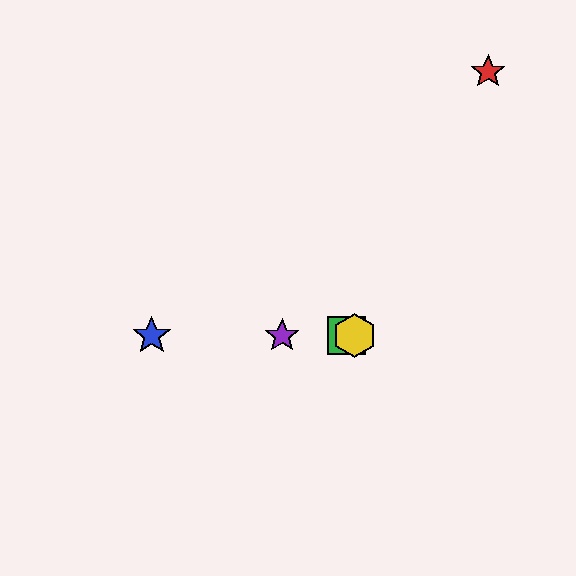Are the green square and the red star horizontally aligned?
No, the green square is at y≈336 and the red star is at y≈72.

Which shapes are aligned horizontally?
The blue star, the green square, the yellow hexagon, the purple star are aligned horizontally.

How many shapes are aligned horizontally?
4 shapes (the blue star, the green square, the yellow hexagon, the purple star) are aligned horizontally.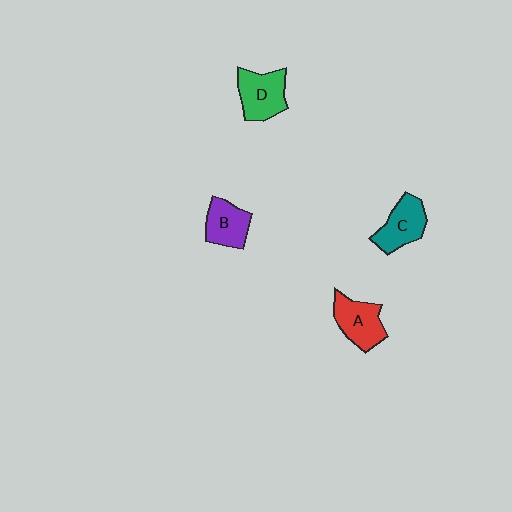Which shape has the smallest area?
Shape B (purple).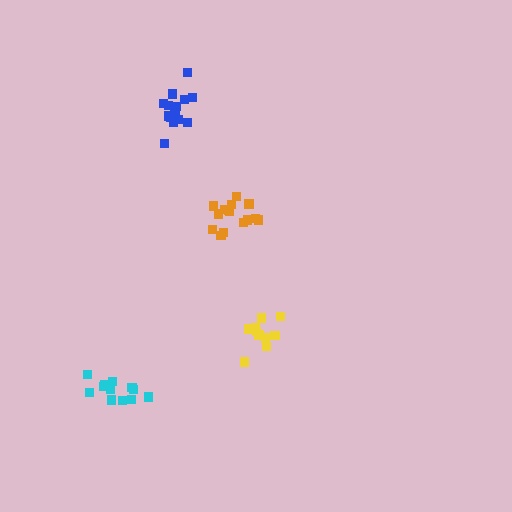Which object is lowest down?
The cyan cluster is bottommost.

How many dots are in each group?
Group 1: 12 dots, Group 2: 13 dots, Group 3: 16 dots, Group 4: 15 dots (56 total).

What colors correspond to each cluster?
The clusters are colored: yellow, cyan, orange, blue.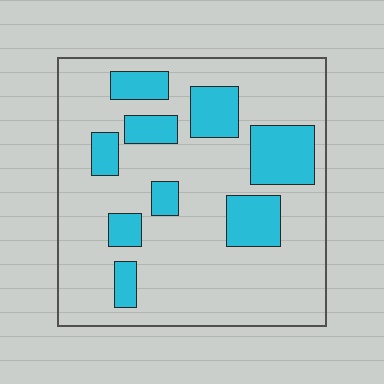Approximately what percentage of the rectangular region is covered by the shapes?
Approximately 25%.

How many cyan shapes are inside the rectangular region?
9.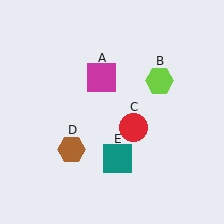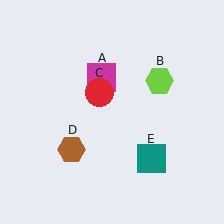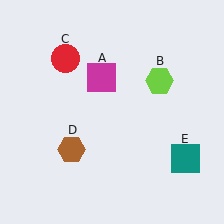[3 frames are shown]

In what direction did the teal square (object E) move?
The teal square (object E) moved right.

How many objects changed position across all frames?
2 objects changed position: red circle (object C), teal square (object E).